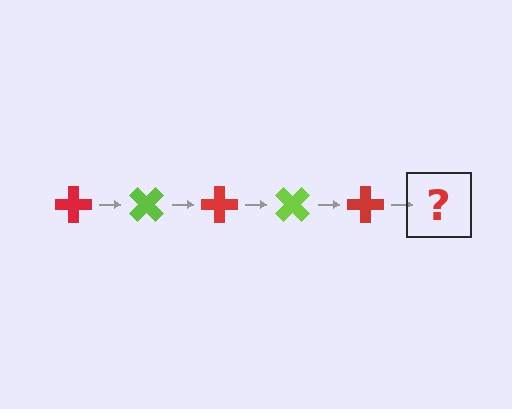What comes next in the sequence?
The next element should be a lime cross, rotated 225 degrees from the start.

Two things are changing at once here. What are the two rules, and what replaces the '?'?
The two rules are that it rotates 45 degrees each step and the color cycles through red and lime. The '?' should be a lime cross, rotated 225 degrees from the start.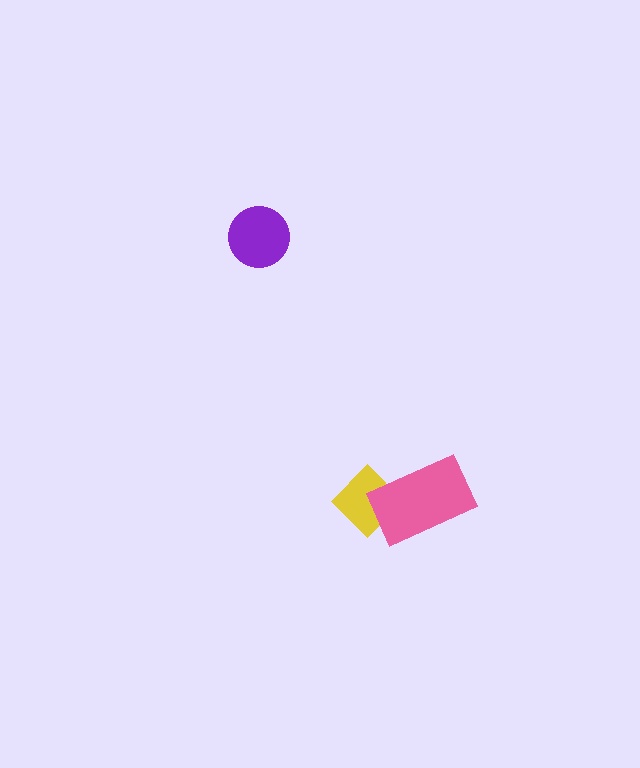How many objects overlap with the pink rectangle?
1 object overlaps with the pink rectangle.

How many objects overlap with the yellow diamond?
1 object overlaps with the yellow diamond.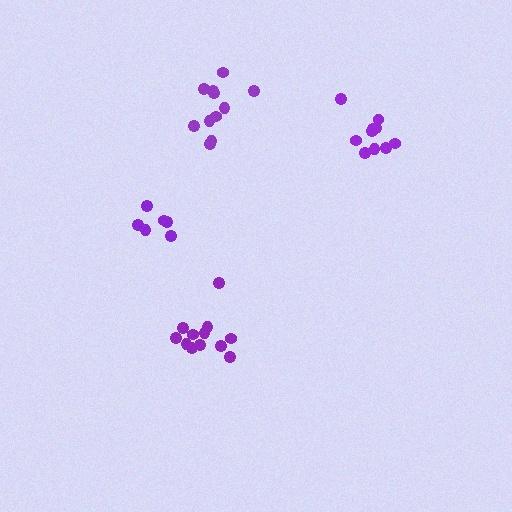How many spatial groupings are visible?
There are 4 spatial groupings.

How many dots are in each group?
Group 1: 10 dots, Group 2: 11 dots, Group 3: 12 dots, Group 4: 6 dots (39 total).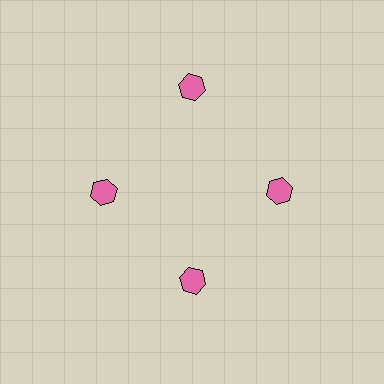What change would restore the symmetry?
The symmetry would be restored by moving it inward, back onto the ring so that all 4 hexagons sit at equal angles and equal distance from the center.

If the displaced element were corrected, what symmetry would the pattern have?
It would have 4-fold rotational symmetry — the pattern would map onto itself every 90 degrees.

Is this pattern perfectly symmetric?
No. The 4 pink hexagons are arranged in a ring, but one element near the 12 o'clock position is pushed outward from the center, breaking the 4-fold rotational symmetry.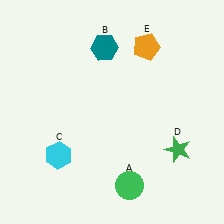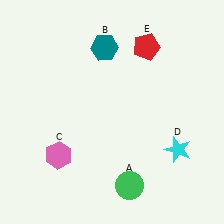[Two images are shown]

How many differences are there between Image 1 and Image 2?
There are 3 differences between the two images.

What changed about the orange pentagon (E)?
In Image 1, E is orange. In Image 2, it changed to red.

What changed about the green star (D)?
In Image 1, D is green. In Image 2, it changed to cyan.